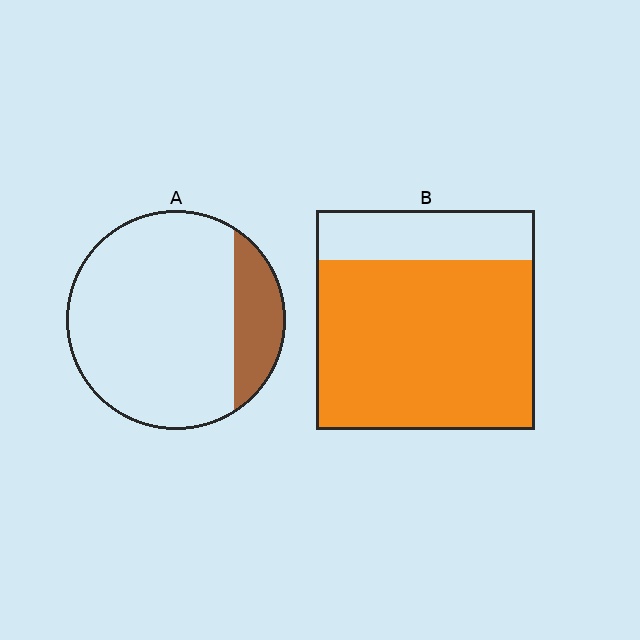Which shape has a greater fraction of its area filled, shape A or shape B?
Shape B.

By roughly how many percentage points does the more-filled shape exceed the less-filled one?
By roughly 60 percentage points (B over A).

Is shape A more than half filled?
No.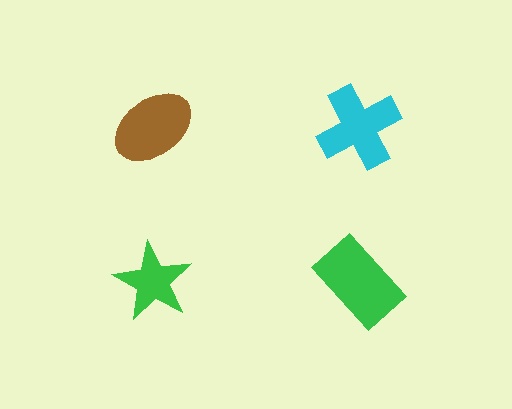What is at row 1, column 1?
A brown ellipse.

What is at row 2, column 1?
A green star.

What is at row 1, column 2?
A cyan cross.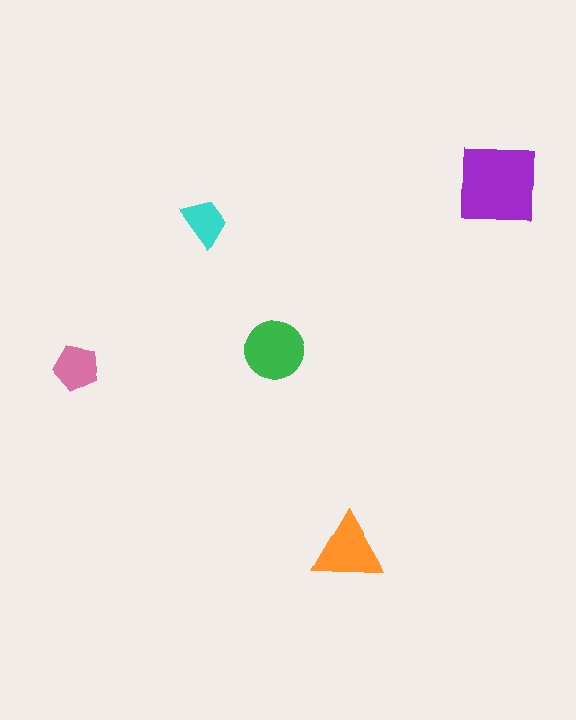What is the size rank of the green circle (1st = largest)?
2nd.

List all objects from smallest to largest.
The cyan trapezoid, the pink pentagon, the orange triangle, the green circle, the purple square.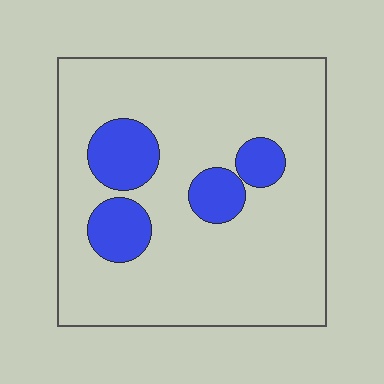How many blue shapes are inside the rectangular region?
4.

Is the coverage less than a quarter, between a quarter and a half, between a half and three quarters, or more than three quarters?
Less than a quarter.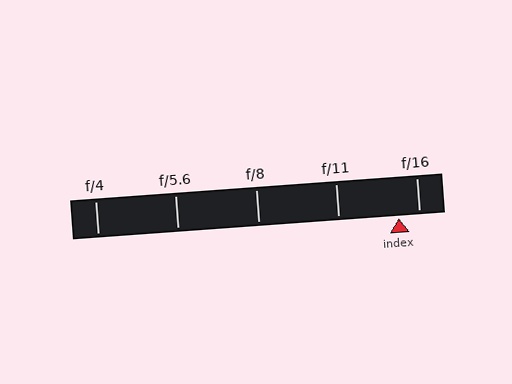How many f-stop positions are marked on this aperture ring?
There are 5 f-stop positions marked.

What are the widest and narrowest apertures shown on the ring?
The widest aperture shown is f/4 and the narrowest is f/16.